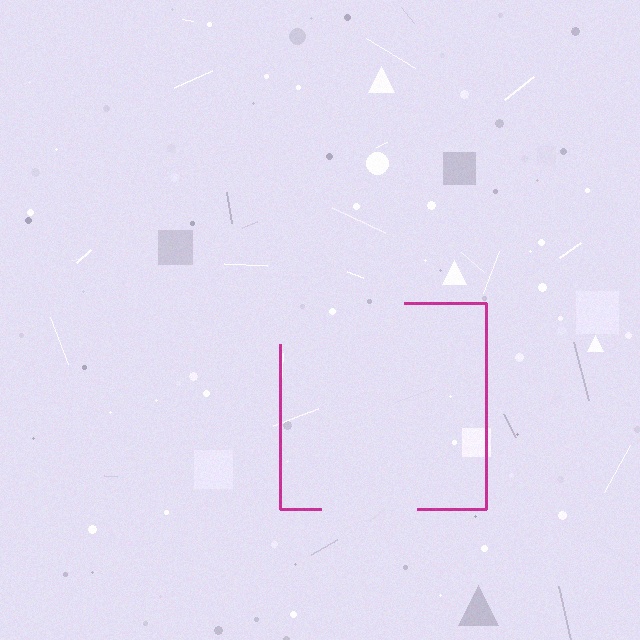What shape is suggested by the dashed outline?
The dashed outline suggests a square.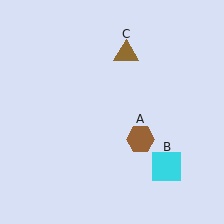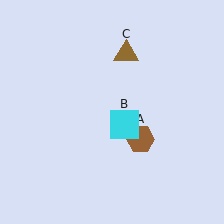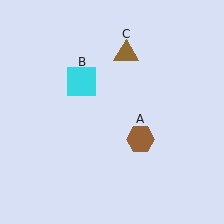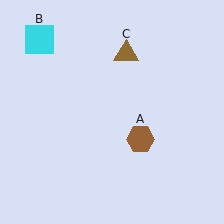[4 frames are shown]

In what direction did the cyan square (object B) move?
The cyan square (object B) moved up and to the left.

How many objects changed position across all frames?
1 object changed position: cyan square (object B).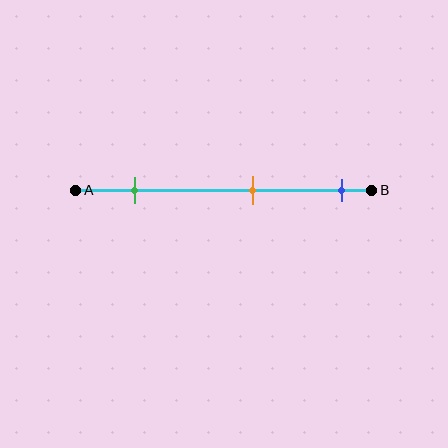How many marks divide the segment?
There are 3 marks dividing the segment.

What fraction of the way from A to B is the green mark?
The green mark is approximately 20% (0.2) of the way from A to B.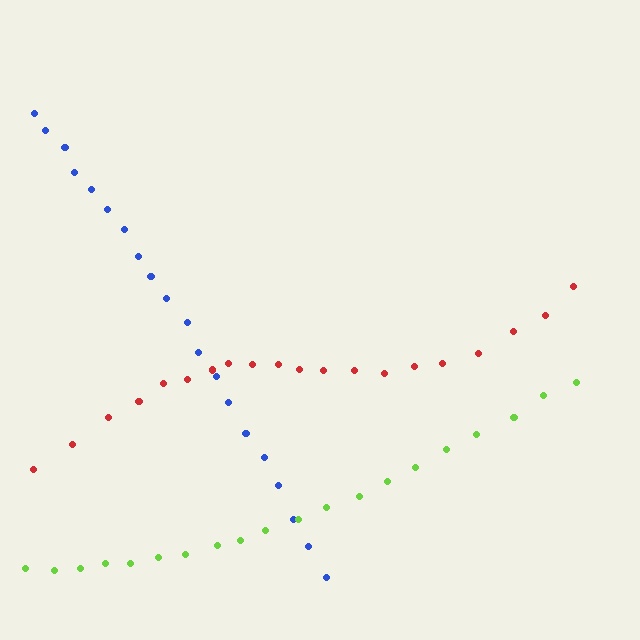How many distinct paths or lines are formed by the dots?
There are 3 distinct paths.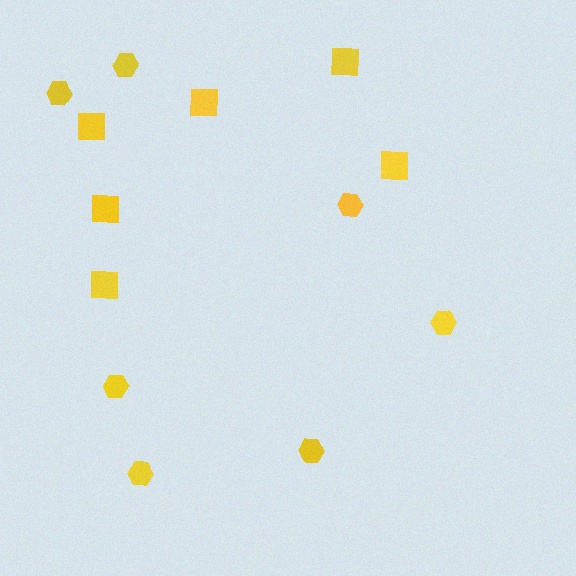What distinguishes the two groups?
There are 2 groups: one group of squares (6) and one group of hexagons (7).